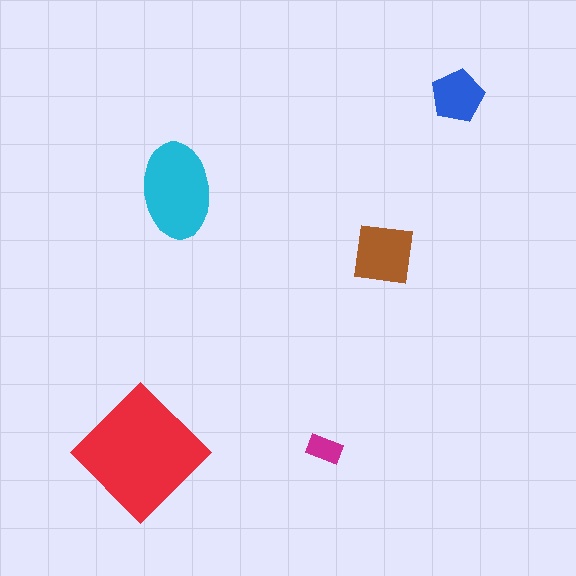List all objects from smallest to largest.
The magenta rectangle, the blue pentagon, the brown square, the cyan ellipse, the red diamond.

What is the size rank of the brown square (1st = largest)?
3rd.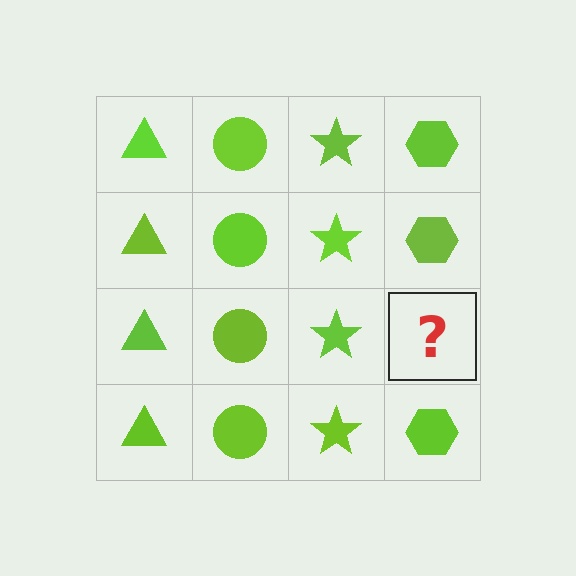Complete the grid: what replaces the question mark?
The question mark should be replaced with a lime hexagon.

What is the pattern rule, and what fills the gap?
The rule is that each column has a consistent shape. The gap should be filled with a lime hexagon.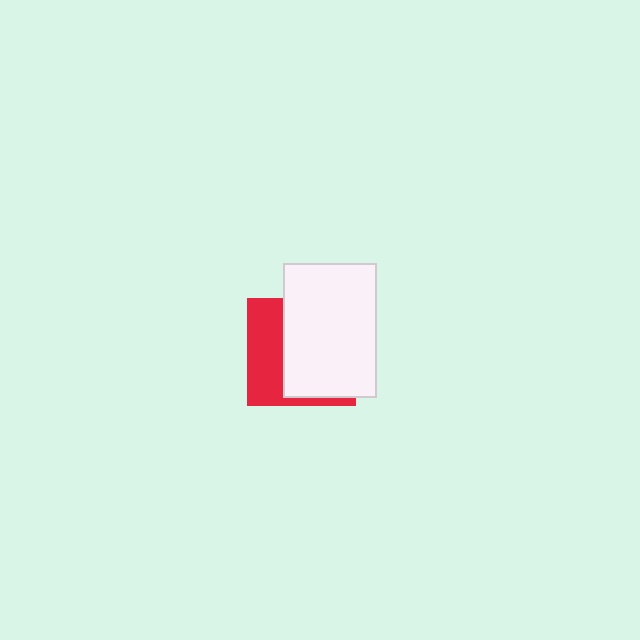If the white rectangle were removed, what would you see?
You would see the complete red square.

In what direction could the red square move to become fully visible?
The red square could move left. That would shift it out from behind the white rectangle entirely.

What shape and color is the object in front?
The object in front is a white rectangle.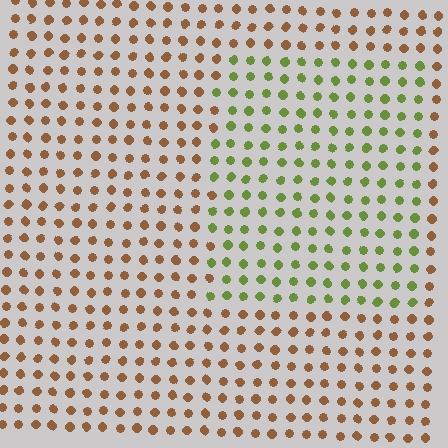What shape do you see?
I see a rectangle.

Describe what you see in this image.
The image is filled with small brown elements in a uniform arrangement. A rectangle-shaped region is visible where the elements are tinted to a slightly different hue, forming a subtle color boundary.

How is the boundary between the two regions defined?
The boundary is defined purely by a slight shift in hue (about 63 degrees). Spacing, size, and orientation are identical on both sides.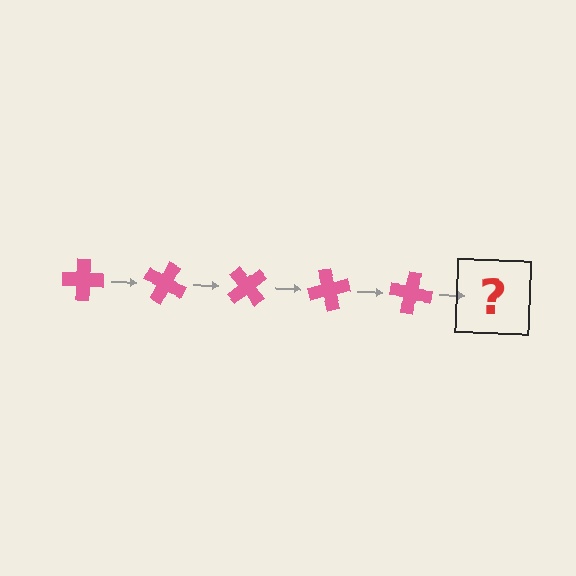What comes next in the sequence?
The next element should be a pink cross rotated 125 degrees.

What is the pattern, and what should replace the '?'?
The pattern is that the cross rotates 25 degrees each step. The '?' should be a pink cross rotated 125 degrees.